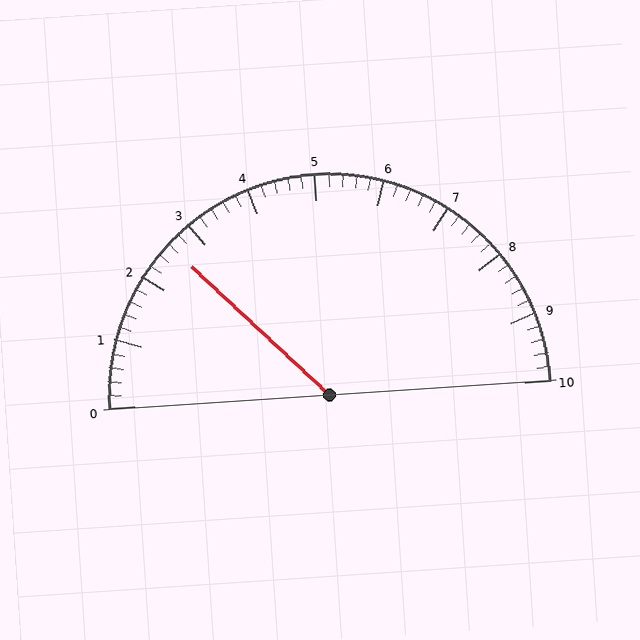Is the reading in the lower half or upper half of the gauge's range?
The reading is in the lower half of the range (0 to 10).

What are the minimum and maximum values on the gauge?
The gauge ranges from 0 to 10.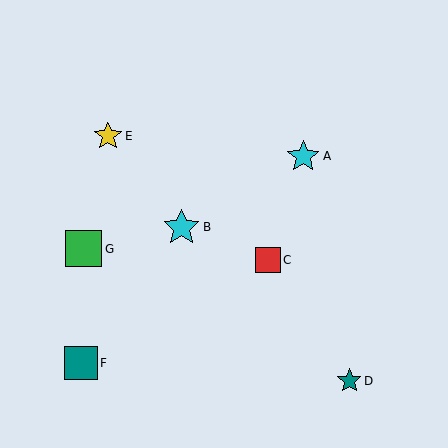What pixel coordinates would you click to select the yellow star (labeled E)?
Click at (108, 136) to select the yellow star E.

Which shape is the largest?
The cyan star (labeled B) is the largest.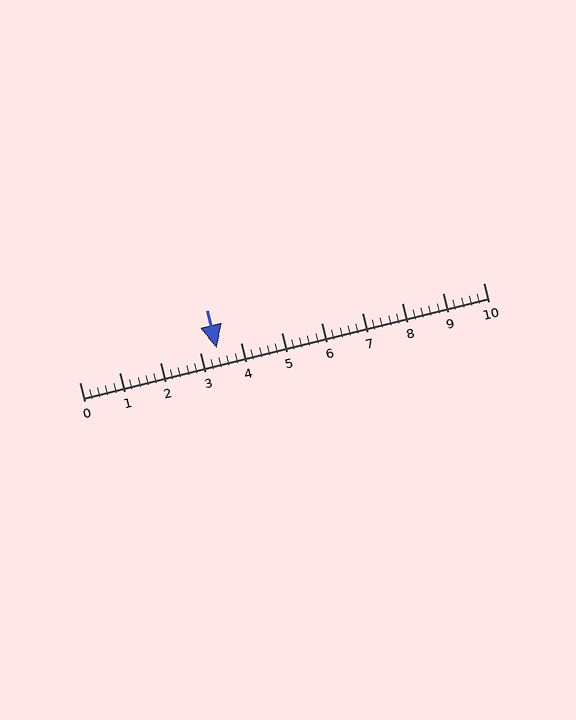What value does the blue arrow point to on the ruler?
The blue arrow points to approximately 3.4.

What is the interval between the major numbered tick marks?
The major tick marks are spaced 1 units apart.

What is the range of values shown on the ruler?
The ruler shows values from 0 to 10.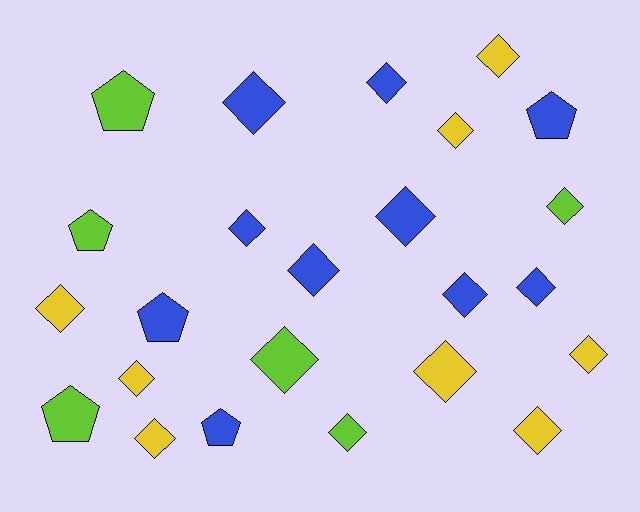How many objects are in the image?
There are 24 objects.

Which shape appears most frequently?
Diamond, with 18 objects.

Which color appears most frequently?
Blue, with 10 objects.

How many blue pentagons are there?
There are 3 blue pentagons.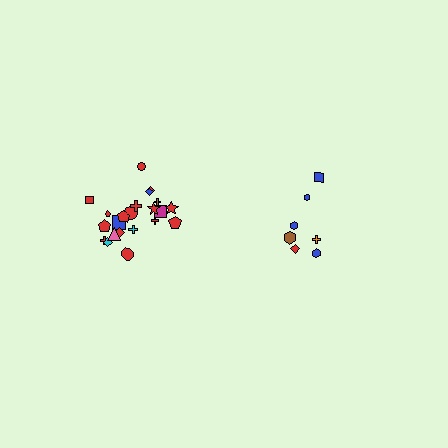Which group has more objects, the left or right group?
The left group.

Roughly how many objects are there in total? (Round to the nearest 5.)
Roughly 30 objects in total.